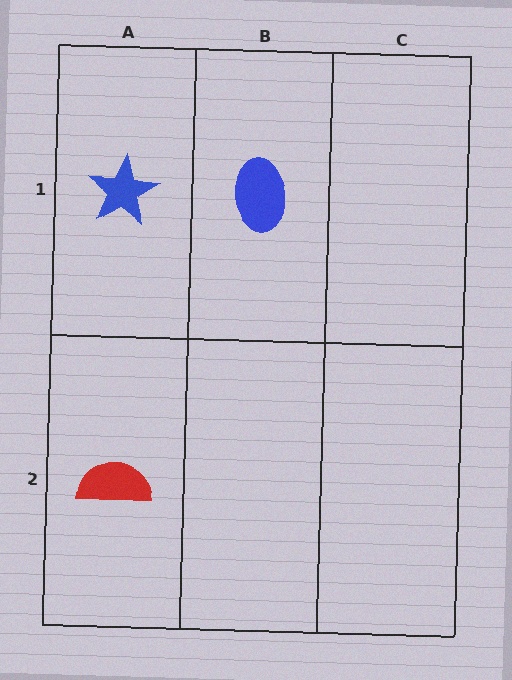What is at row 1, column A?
A blue star.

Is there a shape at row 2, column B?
No, that cell is empty.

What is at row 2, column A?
A red semicircle.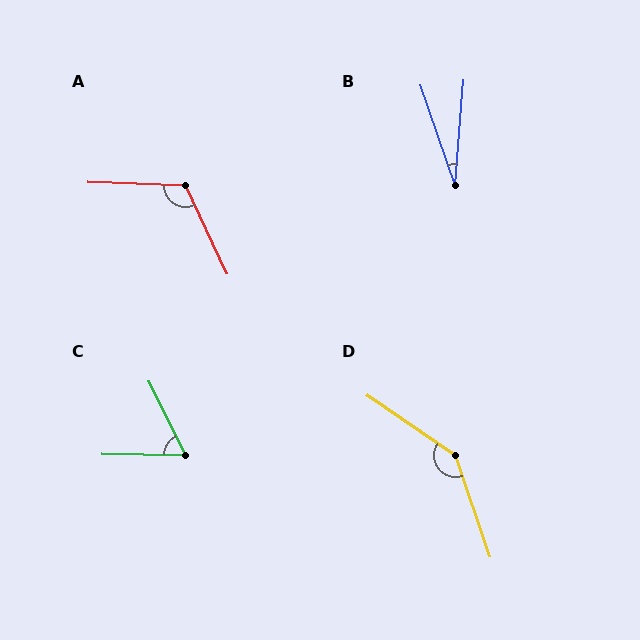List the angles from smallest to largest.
B (24°), C (63°), A (117°), D (143°).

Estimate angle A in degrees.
Approximately 117 degrees.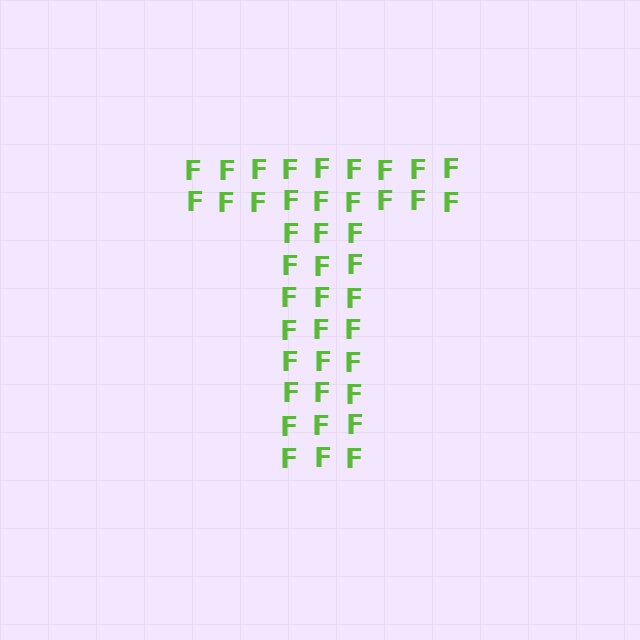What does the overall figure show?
The overall figure shows the letter T.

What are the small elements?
The small elements are letter F's.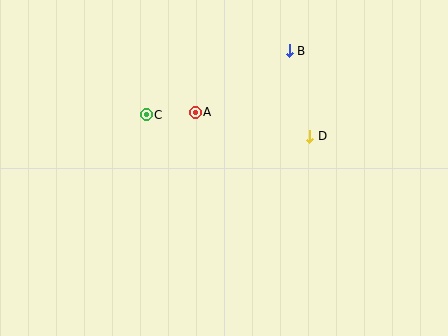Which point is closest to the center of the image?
Point A at (195, 112) is closest to the center.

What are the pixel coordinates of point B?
Point B is at (289, 51).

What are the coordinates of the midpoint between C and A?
The midpoint between C and A is at (171, 114).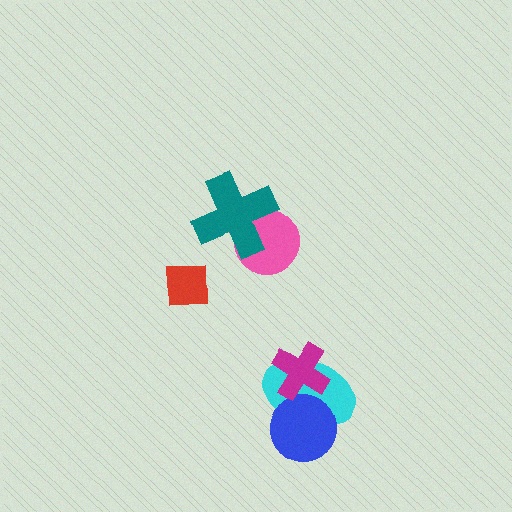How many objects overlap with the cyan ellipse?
2 objects overlap with the cyan ellipse.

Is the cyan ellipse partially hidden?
Yes, it is partially covered by another shape.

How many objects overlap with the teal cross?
1 object overlaps with the teal cross.